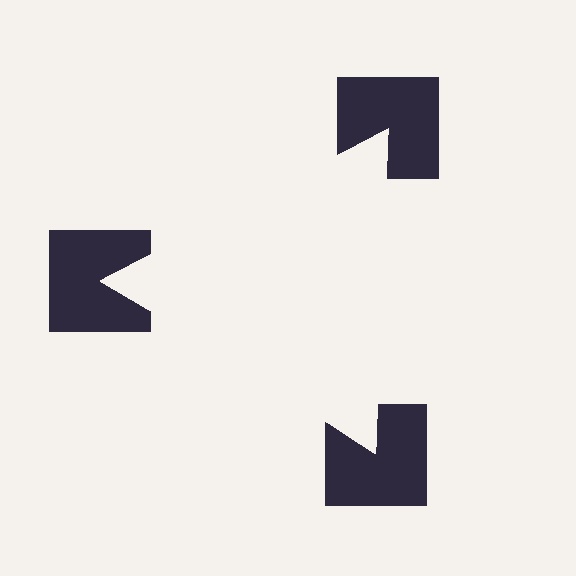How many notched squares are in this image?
There are 3 — one at each vertex of the illusory triangle.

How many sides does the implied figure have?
3 sides.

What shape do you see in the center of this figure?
An illusory triangle — its edges are inferred from the aligned wedge cuts in the notched squares, not physically drawn.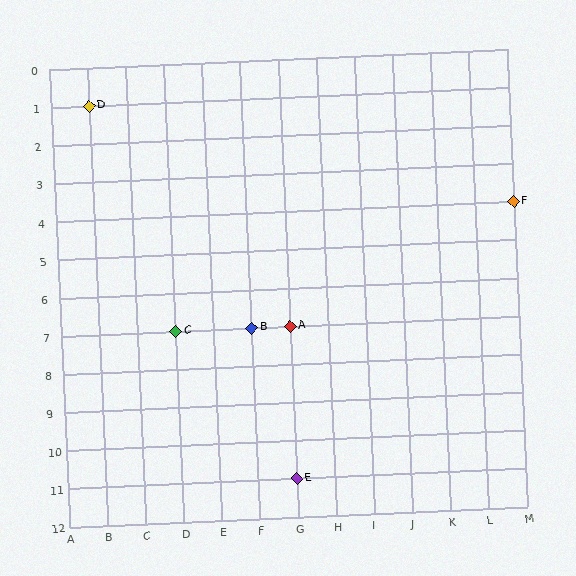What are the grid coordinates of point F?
Point F is at grid coordinates (M, 4).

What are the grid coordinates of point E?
Point E is at grid coordinates (G, 11).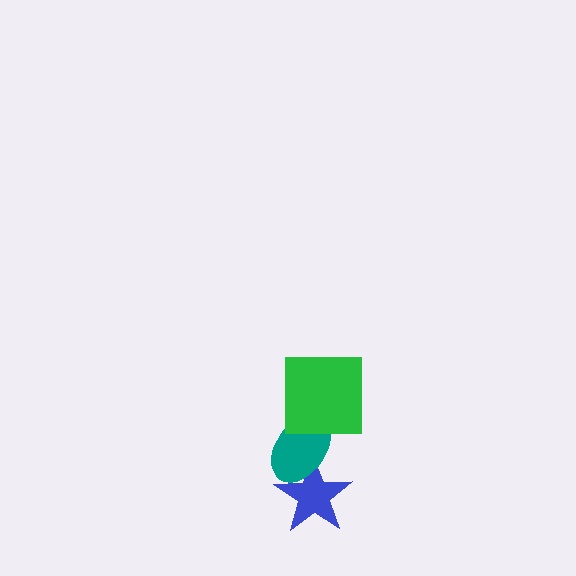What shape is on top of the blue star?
The teal ellipse is on top of the blue star.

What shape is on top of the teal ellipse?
The green square is on top of the teal ellipse.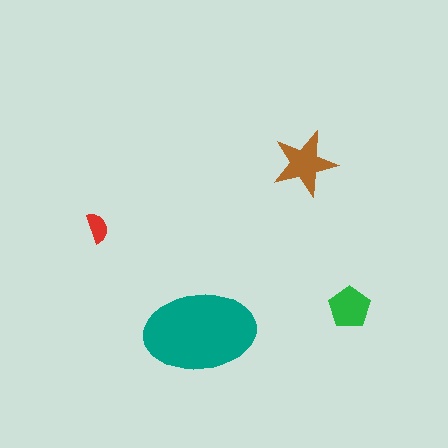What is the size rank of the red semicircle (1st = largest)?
4th.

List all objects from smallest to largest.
The red semicircle, the green pentagon, the brown star, the teal ellipse.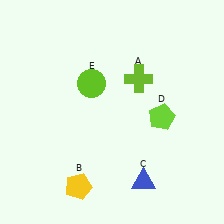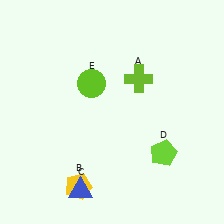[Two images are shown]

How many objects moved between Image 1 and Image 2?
2 objects moved between the two images.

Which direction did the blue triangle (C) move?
The blue triangle (C) moved left.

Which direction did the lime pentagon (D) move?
The lime pentagon (D) moved down.